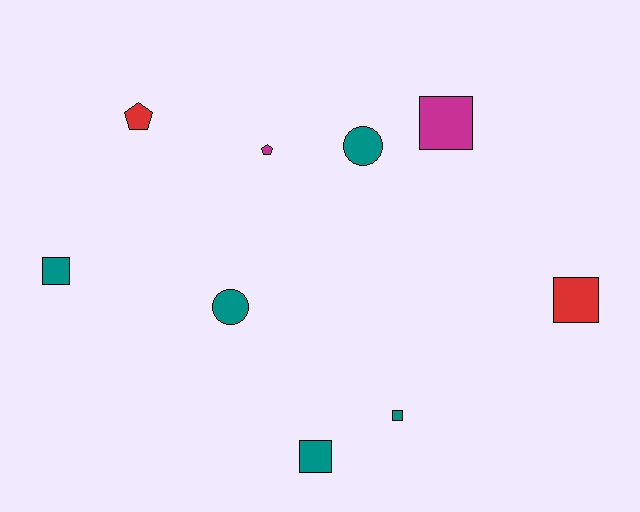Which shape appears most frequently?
Square, with 5 objects.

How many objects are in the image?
There are 9 objects.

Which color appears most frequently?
Teal, with 5 objects.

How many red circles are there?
There are no red circles.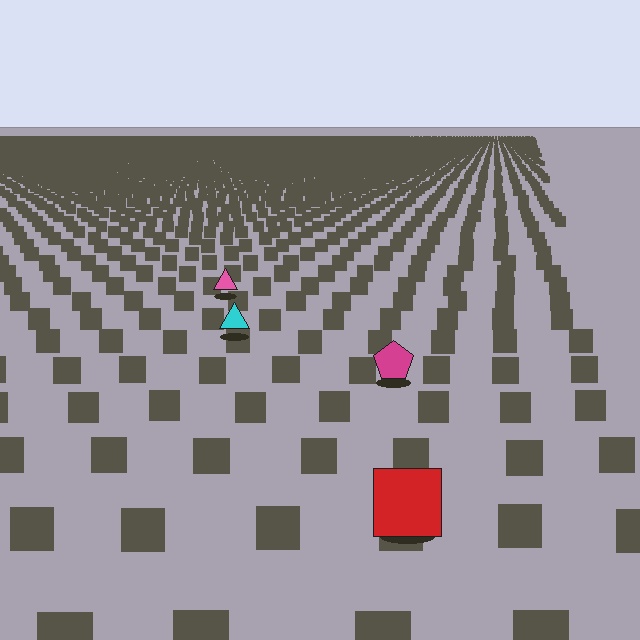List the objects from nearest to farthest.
From nearest to farthest: the red square, the magenta pentagon, the cyan triangle, the pink triangle.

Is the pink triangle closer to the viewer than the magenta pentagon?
No. The magenta pentagon is closer — you can tell from the texture gradient: the ground texture is coarser near it.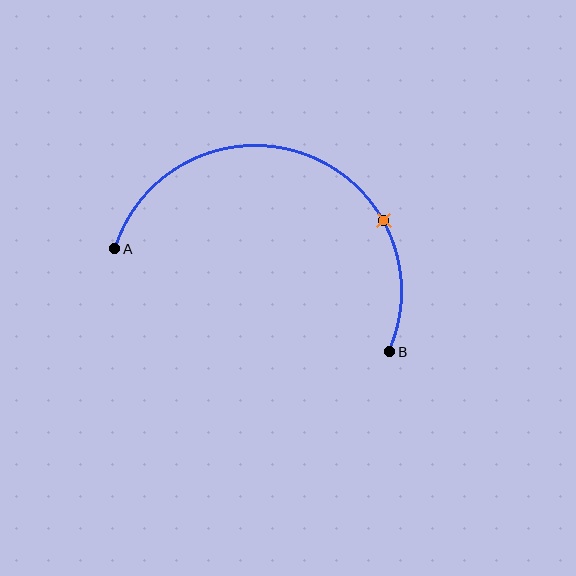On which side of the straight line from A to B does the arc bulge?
The arc bulges above the straight line connecting A and B.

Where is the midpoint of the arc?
The arc midpoint is the point on the curve farthest from the straight line joining A and B. It sits above that line.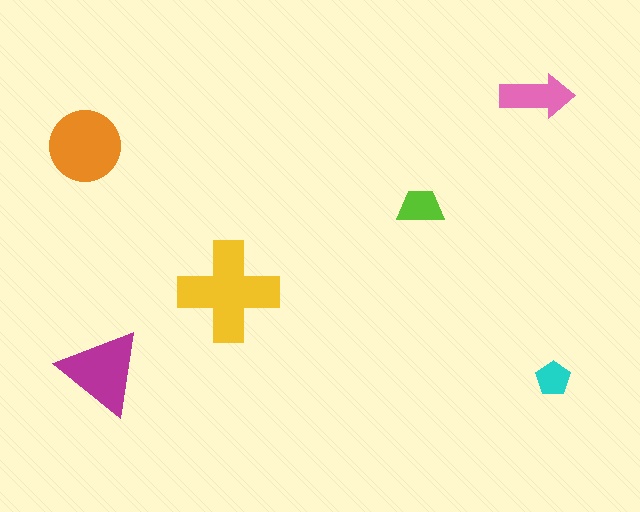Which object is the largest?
The yellow cross.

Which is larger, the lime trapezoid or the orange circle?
The orange circle.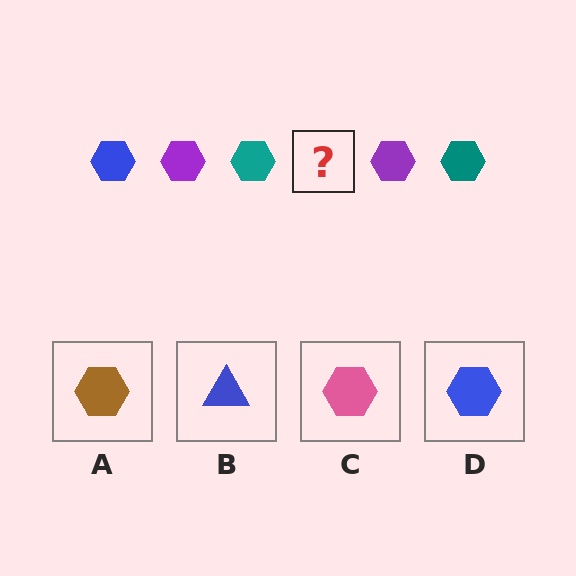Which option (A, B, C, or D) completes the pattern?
D.